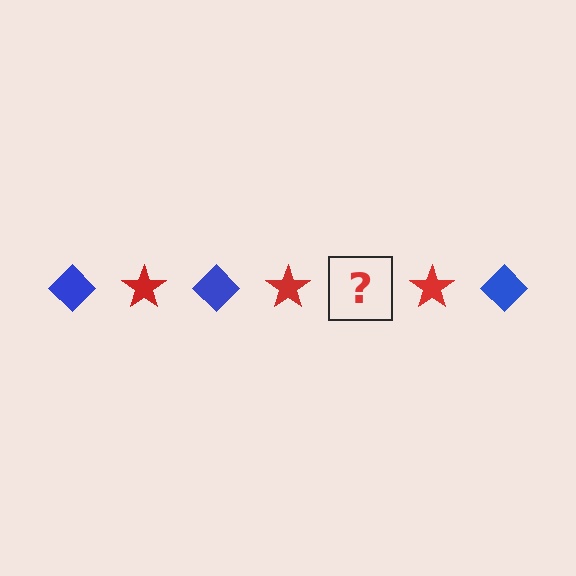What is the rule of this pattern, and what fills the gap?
The rule is that the pattern alternates between blue diamond and red star. The gap should be filled with a blue diamond.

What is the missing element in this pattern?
The missing element is a blue diamond.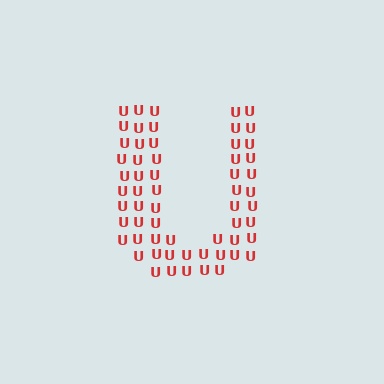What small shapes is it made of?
It is made of small letter U's.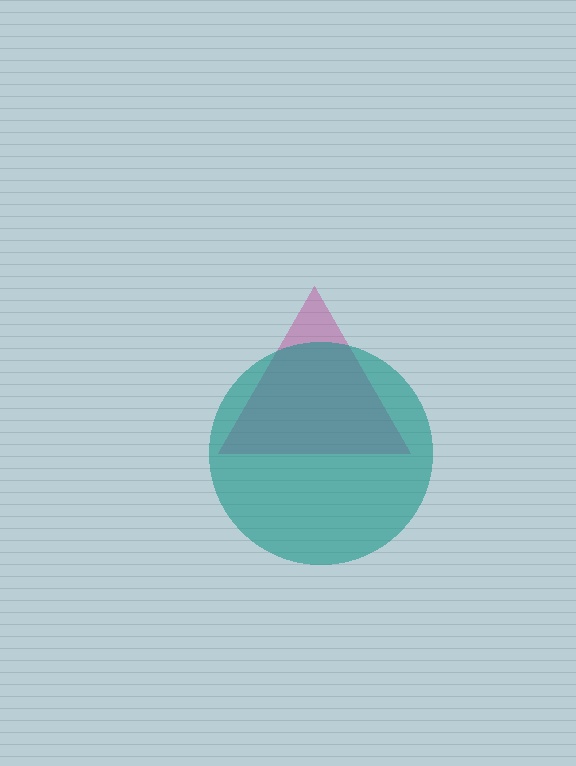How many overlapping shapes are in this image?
There are 2 overlapping shapes in the image.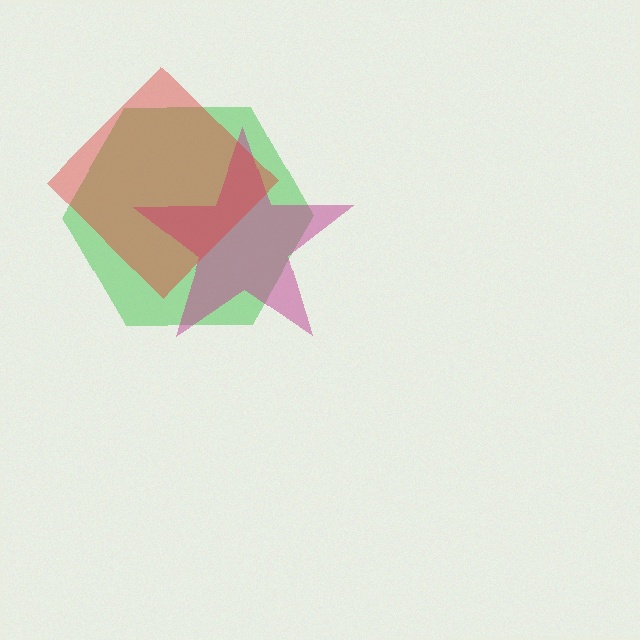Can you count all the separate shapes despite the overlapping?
Yes, there are 3 separate shapes.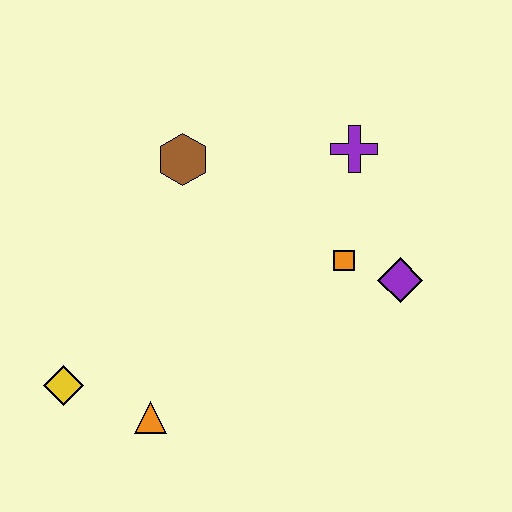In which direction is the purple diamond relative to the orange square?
The purple diamond is to the right of the orange square.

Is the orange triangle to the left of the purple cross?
Yes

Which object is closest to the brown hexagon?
The purple cross is closest to the brown hexagon.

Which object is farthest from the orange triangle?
The purple cross is farthest from the orange triangle.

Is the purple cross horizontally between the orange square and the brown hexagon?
No